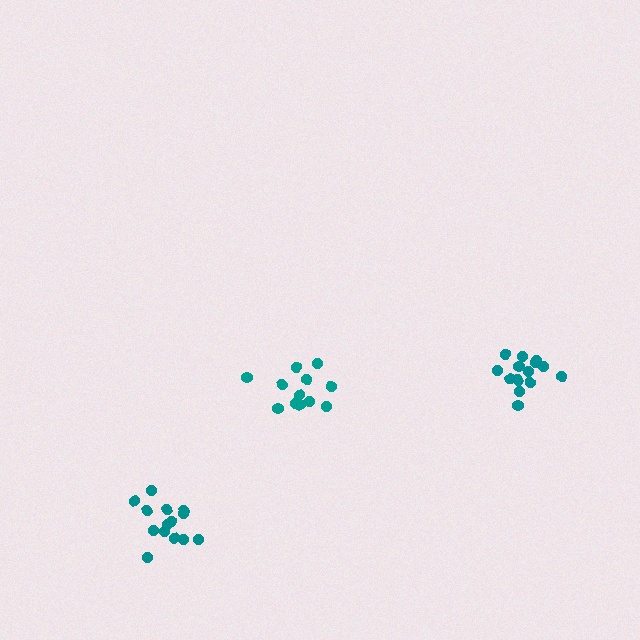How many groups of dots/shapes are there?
There are 3 groups.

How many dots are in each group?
Group 1: 14 dots, Group 2: 12 dots, Group 3: 14 dots (40 total).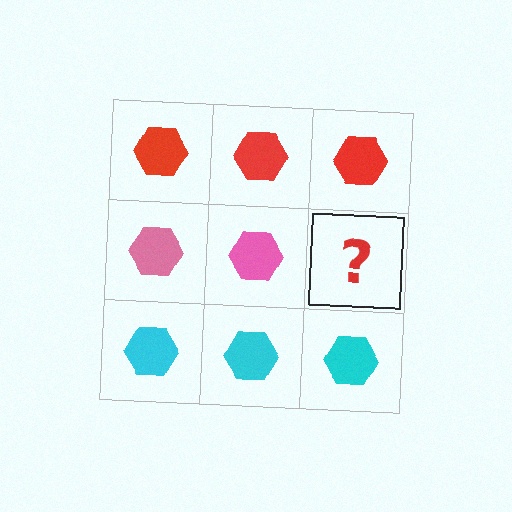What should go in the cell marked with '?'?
The missing cell should contain a pink hexagon.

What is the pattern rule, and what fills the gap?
The rule is that each row has a consistent color. The gap should be filled with a pink hexagon.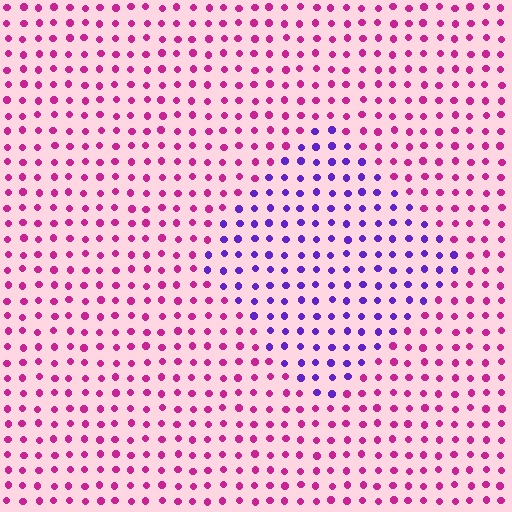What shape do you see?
I see a diamond.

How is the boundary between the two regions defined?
The boundary is defined purely by a slight shift in hue (about 56 degrees). Spacing, size, and orientation are identical on both sides.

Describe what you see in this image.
The image is filled with small magenta elements in a uniform arrangement. A diamond-shaped region is visible where the elements are tinted to a slightly different hue, forming a subtle color boundary.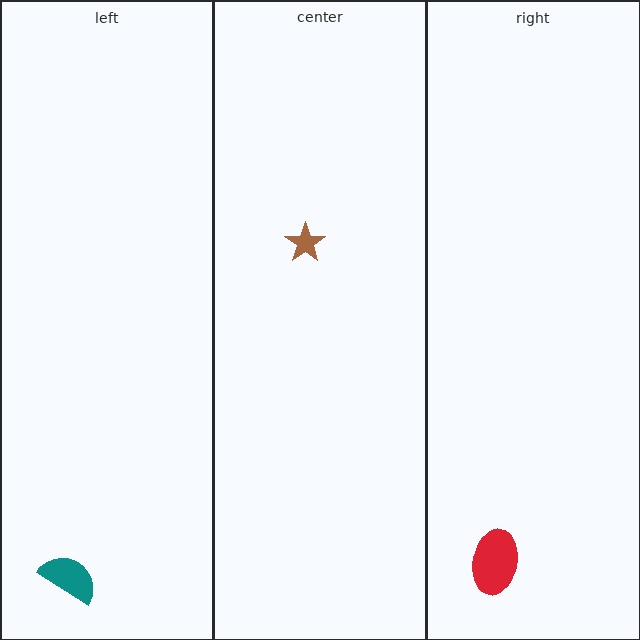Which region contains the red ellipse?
The right region.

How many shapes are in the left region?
1.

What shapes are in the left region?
The teal semicircle.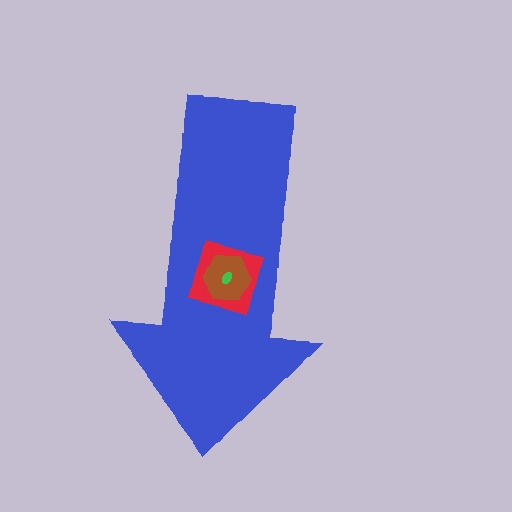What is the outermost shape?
The blue arrow.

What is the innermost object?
The green ellipse.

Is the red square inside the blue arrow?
Yes.